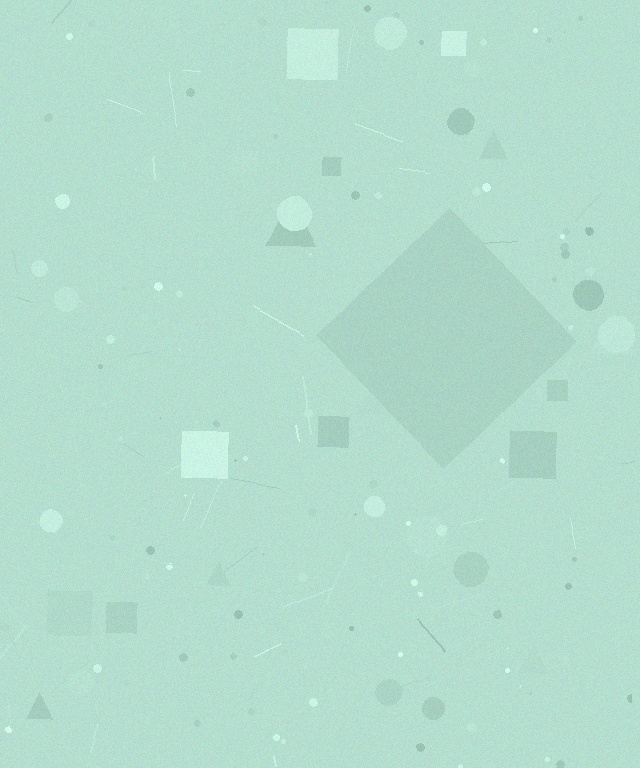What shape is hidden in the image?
A diamond is hidden in the image.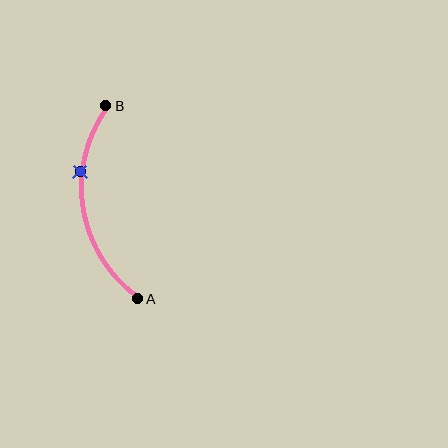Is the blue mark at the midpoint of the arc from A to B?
No. The blue mark lies on the arc but is closer to endpoint B. The arc midpoint would be at the point on the curve equidistant along the arc from both A and B.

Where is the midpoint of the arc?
The arc midpoint is the point on the curve farthest from the straight line joining A and B. It sits to the left of that line.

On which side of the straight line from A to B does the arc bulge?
The arc bulges to the left of the straight line connecting A and B.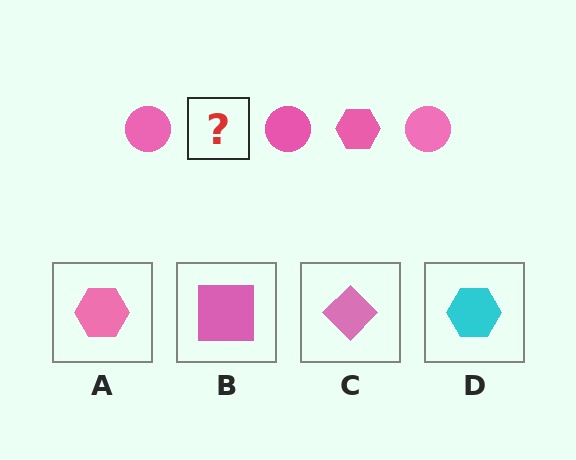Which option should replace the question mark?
Option A.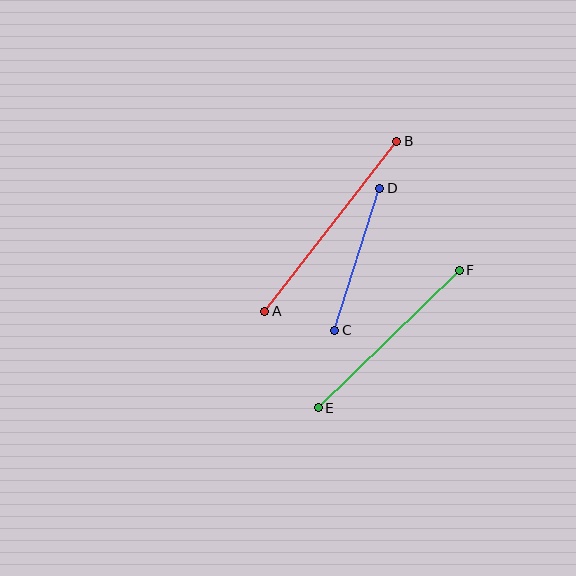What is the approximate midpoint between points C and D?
The midpoint is at approximately (357, 259) pixels.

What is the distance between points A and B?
The distance is approximately 215 pixels.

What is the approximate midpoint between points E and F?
The midpoint is at approximately (389, 339) pixels.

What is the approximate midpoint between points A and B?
The midpoint is at approximately (331, 226) pixels.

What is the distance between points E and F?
The distance is approximately 197 pixels.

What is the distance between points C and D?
The distance is approximately 149 pixels.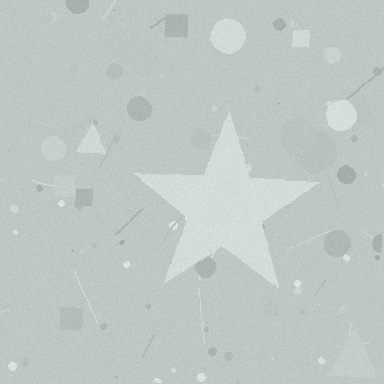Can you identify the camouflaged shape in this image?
The camouflaged shape is a star.